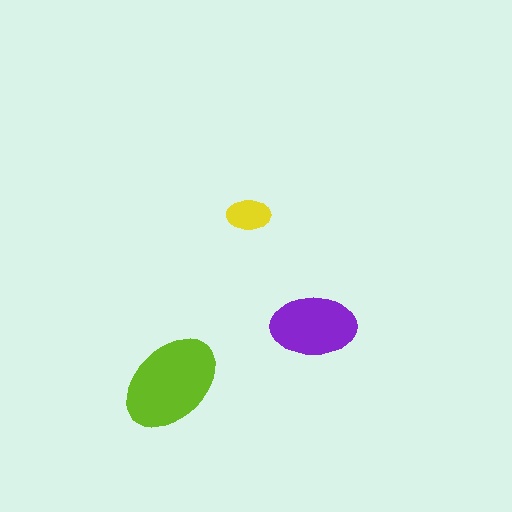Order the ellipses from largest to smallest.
the lime one, the purple one, the yellow one.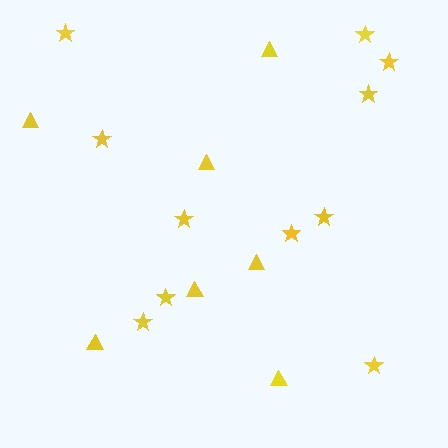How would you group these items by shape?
There are 2 groups: one group of triangles (7) and one group of stars (11).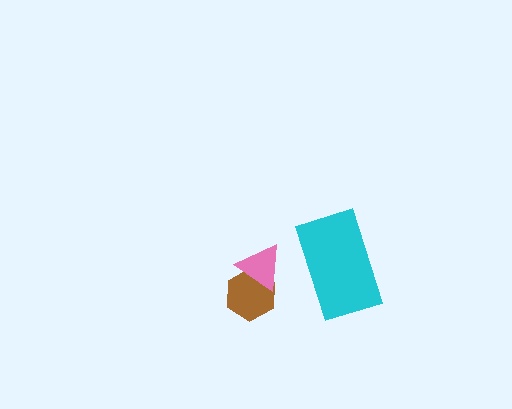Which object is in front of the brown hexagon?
The pink triangle is in front of the brown hexagon.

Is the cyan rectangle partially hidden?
No, no other shape covers it.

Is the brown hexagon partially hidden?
Yes, it is partially covered by another shape.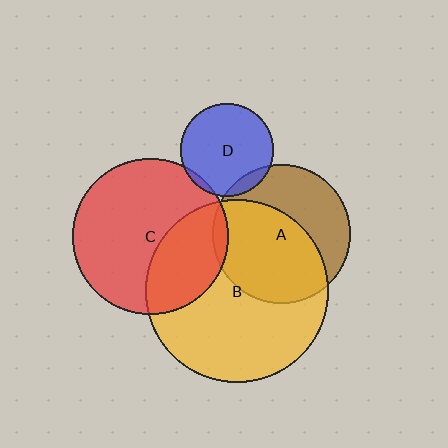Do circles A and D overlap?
Yes.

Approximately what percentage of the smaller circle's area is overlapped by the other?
Approximately 10%.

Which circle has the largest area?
Circle B (yellow).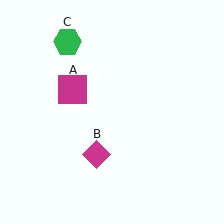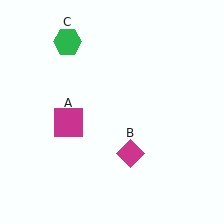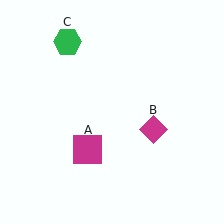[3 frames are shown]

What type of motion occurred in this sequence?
The magenta square (object A), magenta diamond (object B) rotated counterclockwise around the center of the scene.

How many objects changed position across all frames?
2 objects changed position: magenta square (object A), magenta diamond (object B).